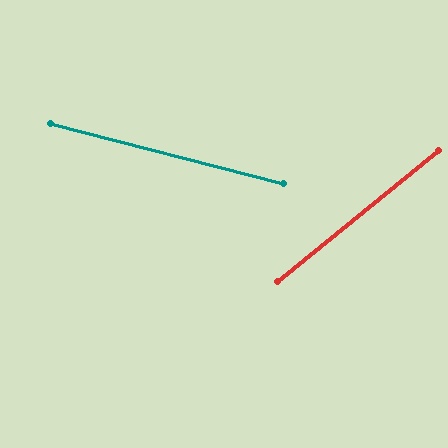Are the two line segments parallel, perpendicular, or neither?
Neither parallel nor perpendicular — they differ by about 53°.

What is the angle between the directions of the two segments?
Approximately 53 degrees.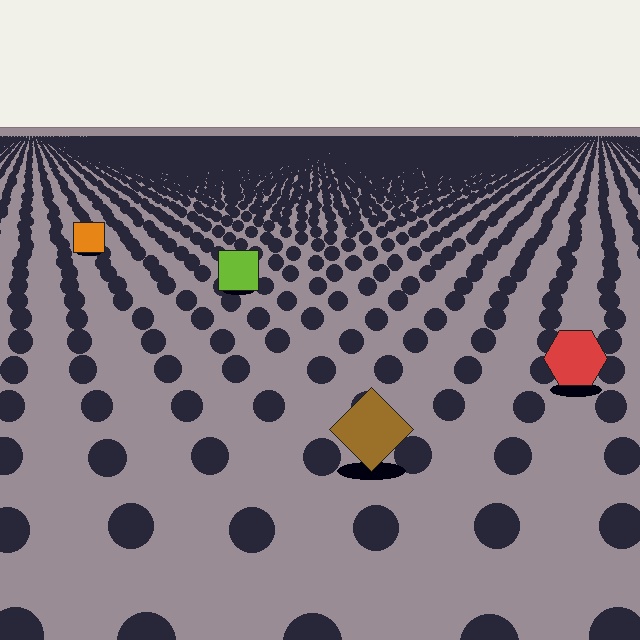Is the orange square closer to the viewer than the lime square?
No. The lime square is closer — you can tell from the texture gradient: the ground texture is coarser near it.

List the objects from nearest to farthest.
From nearest to farthest: the brown diamond, the red hexagon, the lime square, the orange square.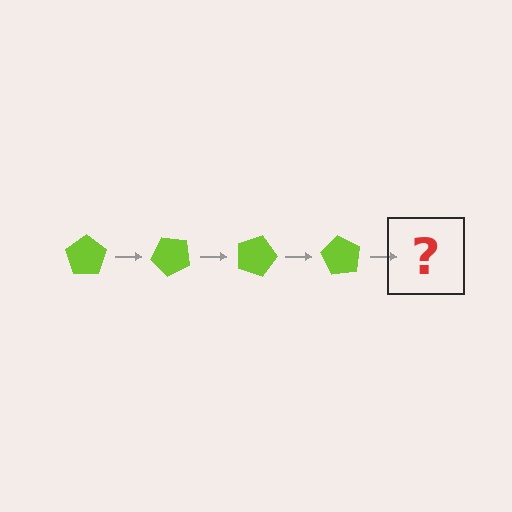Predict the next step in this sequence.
The next step is a lime pentagon rotated 180 degrees.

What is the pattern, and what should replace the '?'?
The pattern is that the pentagon rotates 45 degrees each step. The '?' should be a lime pentagon rotated 180 degrees.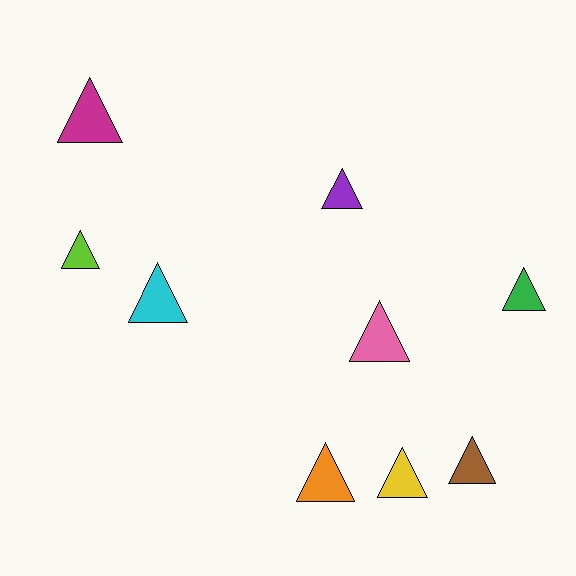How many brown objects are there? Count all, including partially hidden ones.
There is 1 brown object.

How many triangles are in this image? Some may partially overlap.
There are 9 triangles.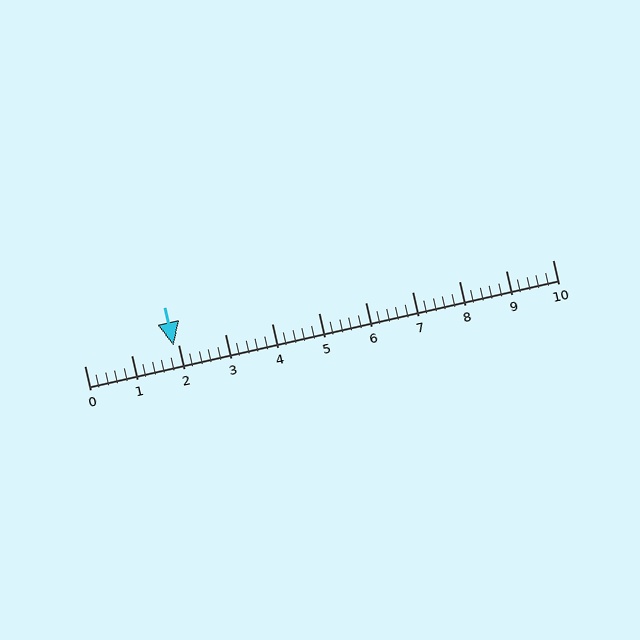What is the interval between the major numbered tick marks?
The major tick marks are spaced 1 units apart.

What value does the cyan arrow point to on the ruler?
The cyan arrow points to approximately 1.9.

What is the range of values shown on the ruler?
The ruler shows values from 0 to 10.